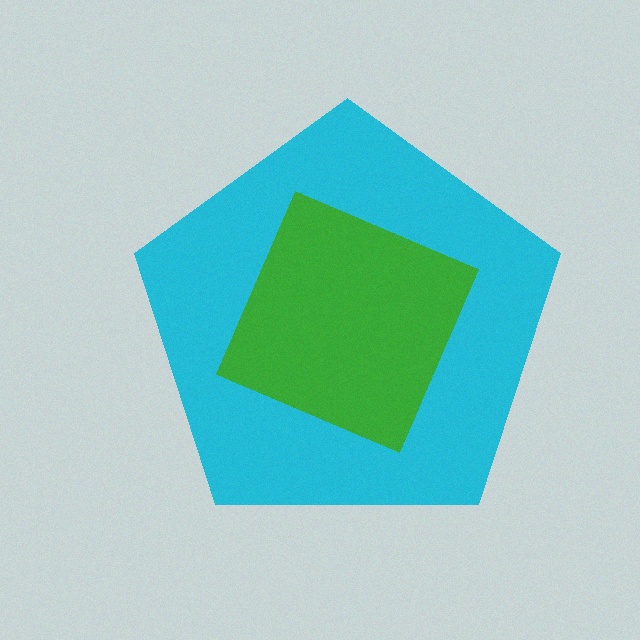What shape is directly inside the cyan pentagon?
The green diamond.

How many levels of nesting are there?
2.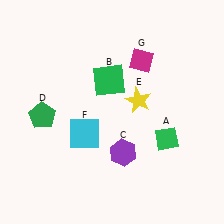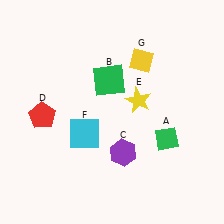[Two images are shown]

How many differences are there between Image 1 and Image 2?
There are 2 differences between the two images.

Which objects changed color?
D changed from green to red. G changed from magenta to yellow.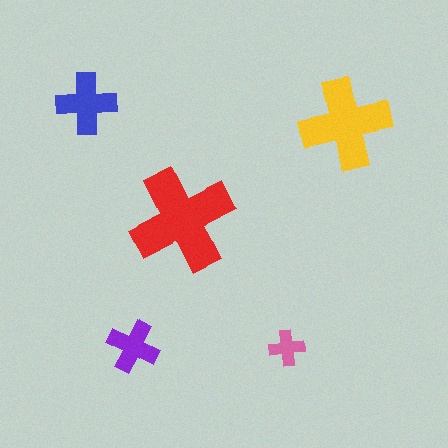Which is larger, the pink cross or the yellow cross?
The yellow one.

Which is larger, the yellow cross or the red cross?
The red one.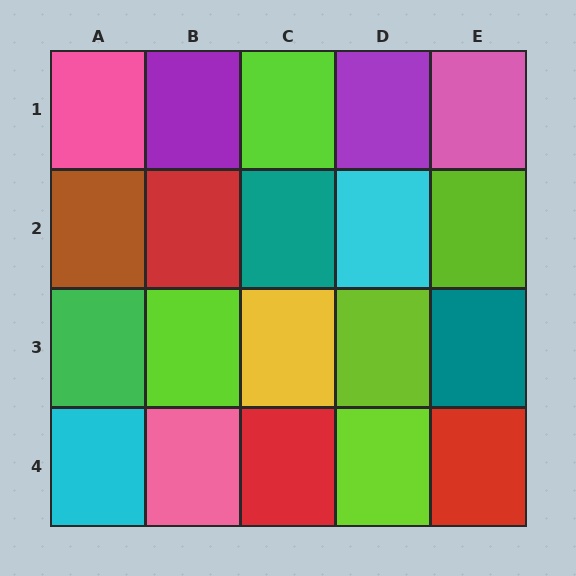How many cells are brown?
1 cell is brown.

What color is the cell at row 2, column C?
Teal.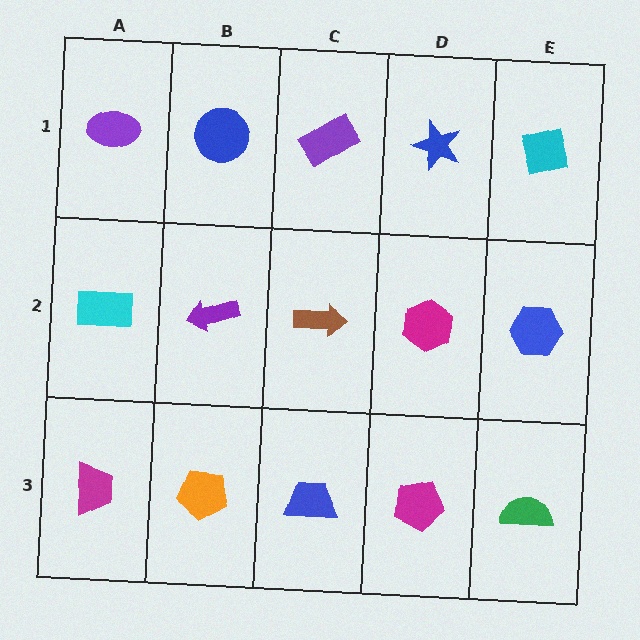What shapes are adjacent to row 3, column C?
A brown arrow (row 2, column C), an orange pentagon (row 3, column B), a magenta pentagon (row 3, column D).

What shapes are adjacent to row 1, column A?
A cyan rectangle (row 2, column A), a blue circle (row 1, column B).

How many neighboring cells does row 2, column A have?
3.